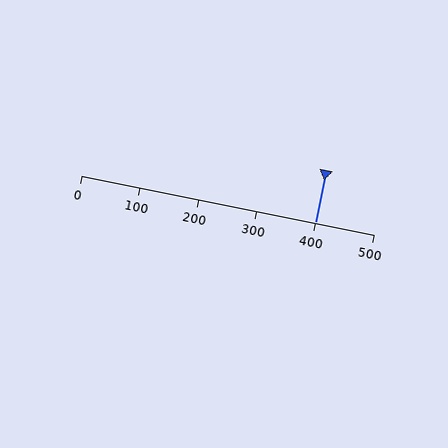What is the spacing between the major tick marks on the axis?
The major ticks are spaced 100 apart.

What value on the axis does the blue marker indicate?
The marker indicates approximately 400.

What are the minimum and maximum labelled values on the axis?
The axis runs from 0 to 500.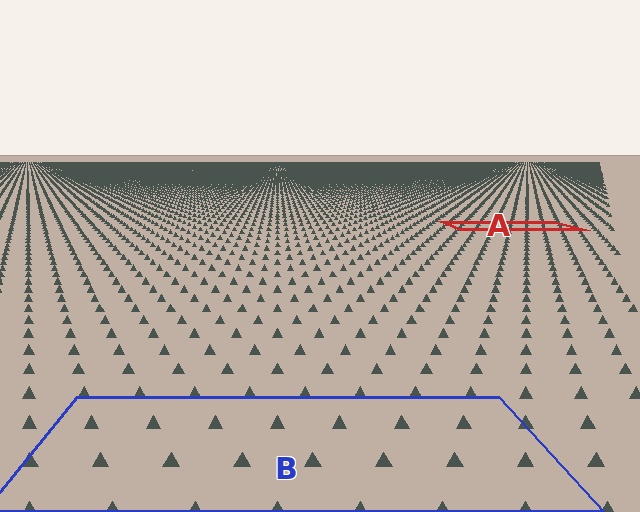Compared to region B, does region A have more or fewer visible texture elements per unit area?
Region A has more texture elements per unit area — they are packed more densely because it is farther away.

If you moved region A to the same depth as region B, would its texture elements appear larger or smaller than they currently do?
They would appear larger. At a closer depth, the same texture elements are projected at a bigger on-screen size.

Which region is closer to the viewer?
Region B is closer. The texture elements there are larger and more spread out.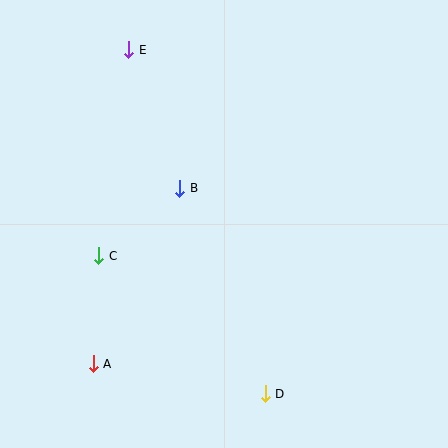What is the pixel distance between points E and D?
The distance between E and D is 370 pixels.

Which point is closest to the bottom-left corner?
Point A is closest to the bottom-left corner.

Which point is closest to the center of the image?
Point B at (180, 188) is closest to the center.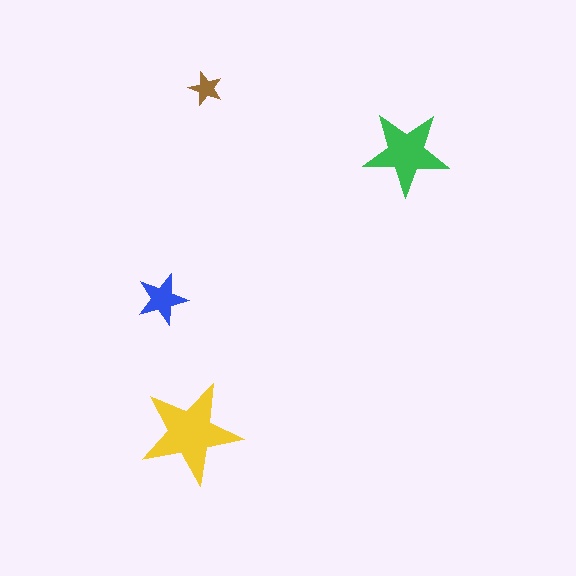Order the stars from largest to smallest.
the yellow one, the green one, the blue one, the brown one.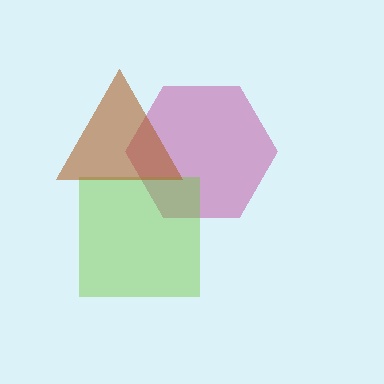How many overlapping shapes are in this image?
There are 3 overlapping shapes in the image.